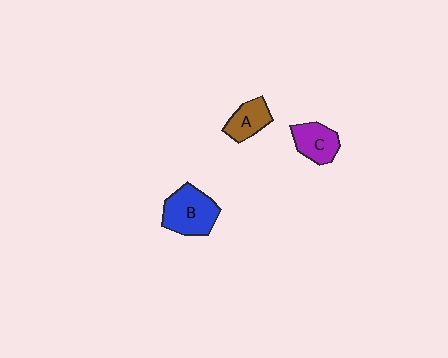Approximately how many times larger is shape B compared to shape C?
Approximately 1.4 times.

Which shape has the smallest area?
Shape A (brown).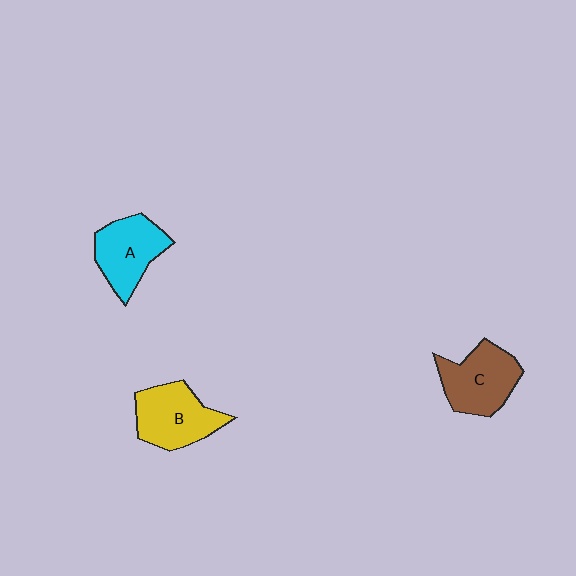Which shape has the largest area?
Shape B (yellow).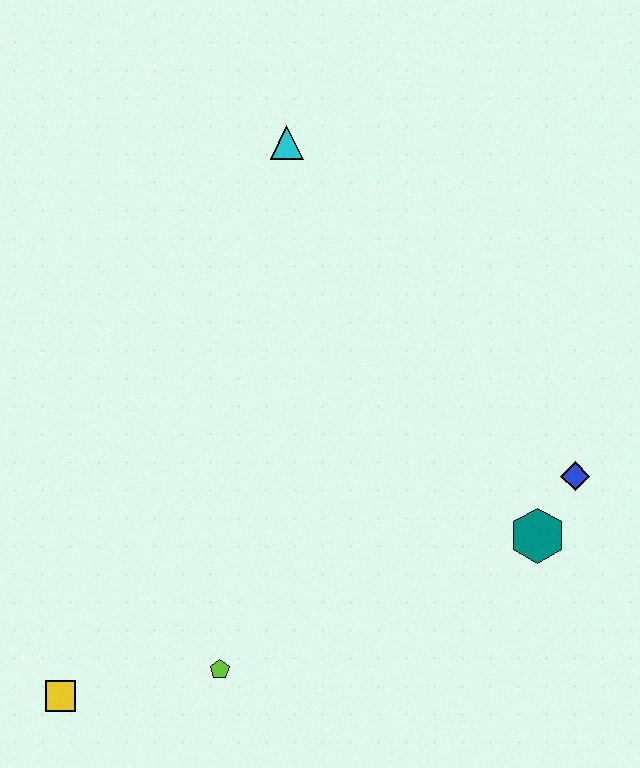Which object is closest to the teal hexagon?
The blue diamond is closest to the teal hexagon.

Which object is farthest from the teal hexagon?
The yellow square is farthest from the teal hexagon.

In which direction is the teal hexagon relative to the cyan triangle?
The teal hexagon is below the cyan triangle.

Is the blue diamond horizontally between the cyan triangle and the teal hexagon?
No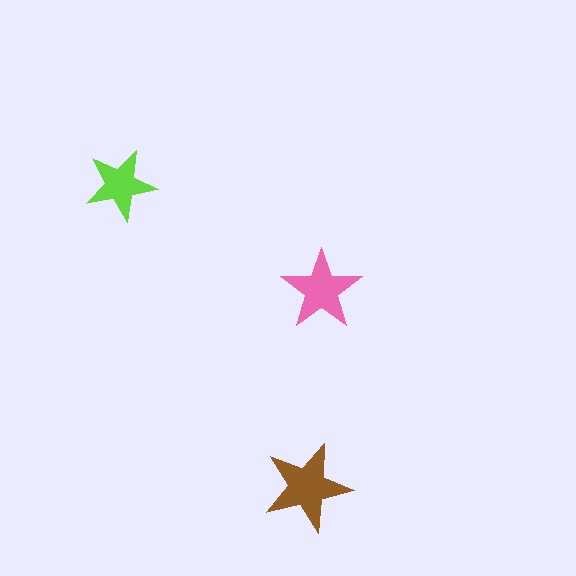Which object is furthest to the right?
The pink star is rightmost.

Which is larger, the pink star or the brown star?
The brown one.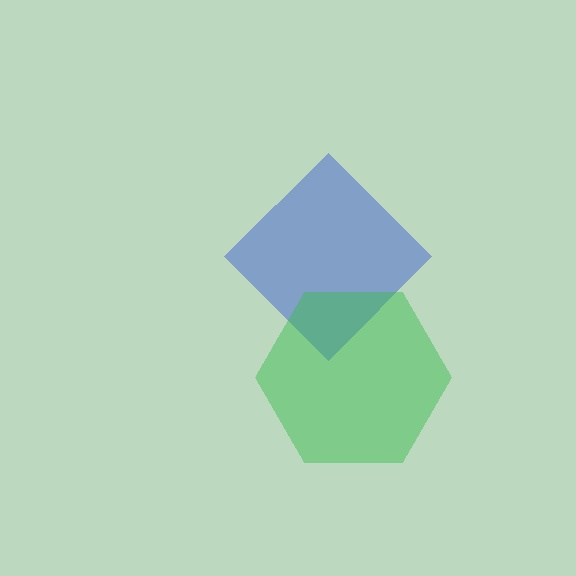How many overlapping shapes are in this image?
There are 2 overlapping shapes in the image.